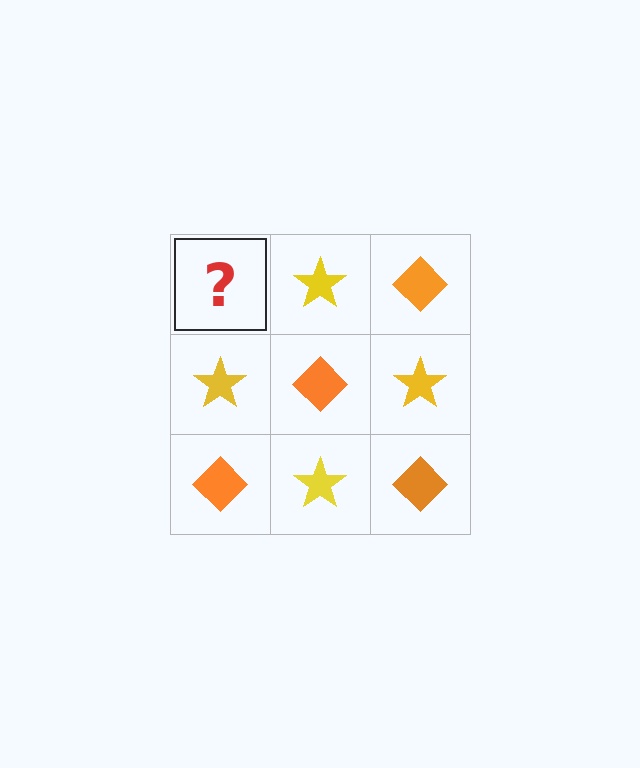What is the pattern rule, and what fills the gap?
The rule is that it alternates orange diamond and yellow star in a checkerboard pattern. The gap should be filled with an orange diamond.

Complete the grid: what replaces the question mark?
The question mark should be replaced with an orange diamond.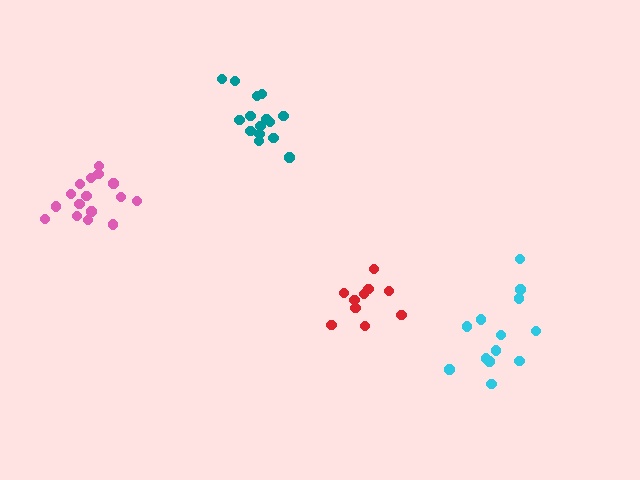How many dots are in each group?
Group 1: 10 dots, Group 2: 15 dots, Group 3: 13 dots, Group 4: 16 dots (54 total).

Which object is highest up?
The teal cluster is topmost.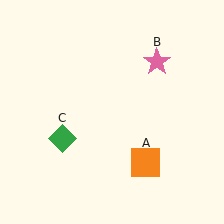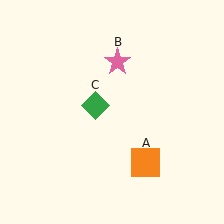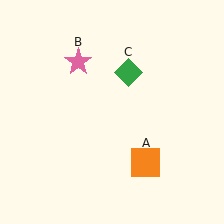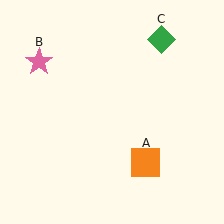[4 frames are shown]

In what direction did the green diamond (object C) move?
The green diamond (object C) moved up and to the right.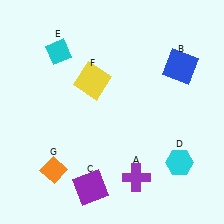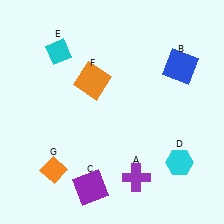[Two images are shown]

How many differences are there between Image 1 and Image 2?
There is 1 difference between the two images.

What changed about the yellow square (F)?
In Image 1, F is yellow. In Image 2, it changed to orange.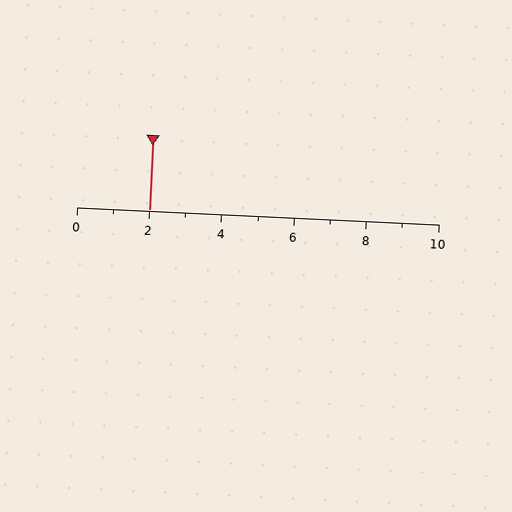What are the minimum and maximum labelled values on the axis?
The axis runs from 0 to 10.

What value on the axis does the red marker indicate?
The marker indicates approximately 2.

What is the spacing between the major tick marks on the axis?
The major ticks are spaced 2 apart.